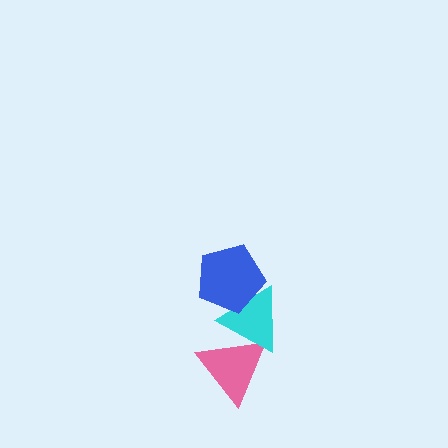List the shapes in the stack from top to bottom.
From top to bottom: the blue pentagon, the cyan triangle, the pink triangle.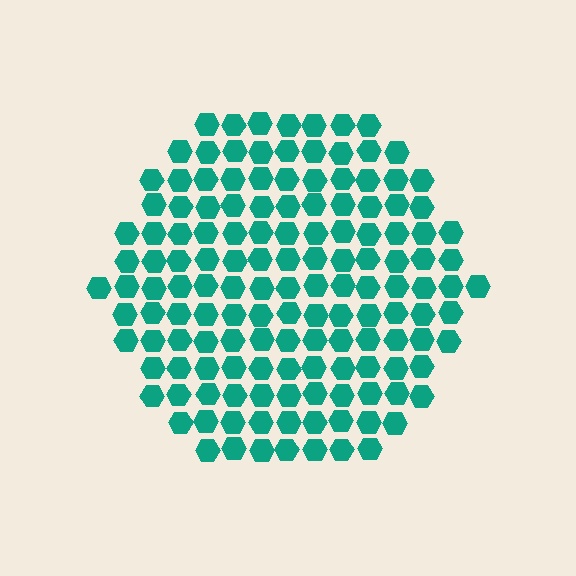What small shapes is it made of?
It is made of small hexagons.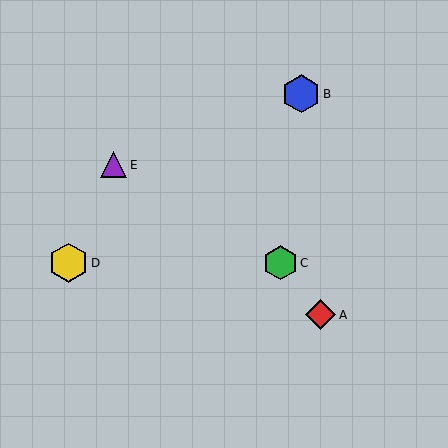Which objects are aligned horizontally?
Objects C, D are aligned horizontally.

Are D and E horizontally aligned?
No, D is at y≈263 and E is at y≈165.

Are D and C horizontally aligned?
Yes, both are at y≈263.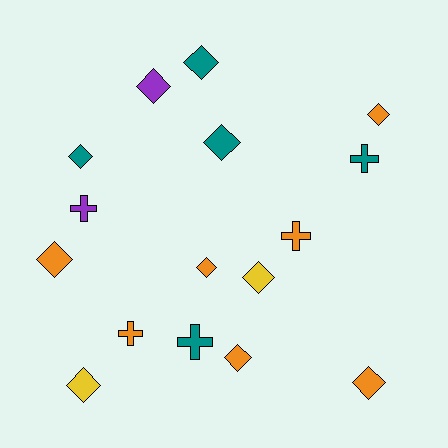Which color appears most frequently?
Orange, with 7 objects.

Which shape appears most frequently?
Diamond, with 11 objects.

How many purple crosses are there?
There is 1 purple cross.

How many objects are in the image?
There are 16 objects.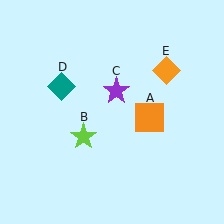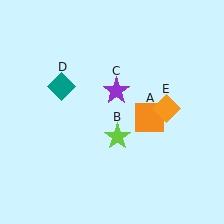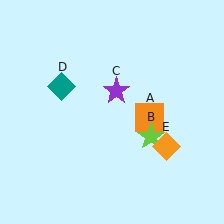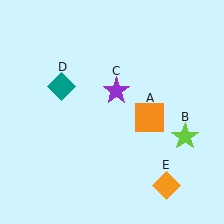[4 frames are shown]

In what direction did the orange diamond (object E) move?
The orange diamond (object E) moved down.